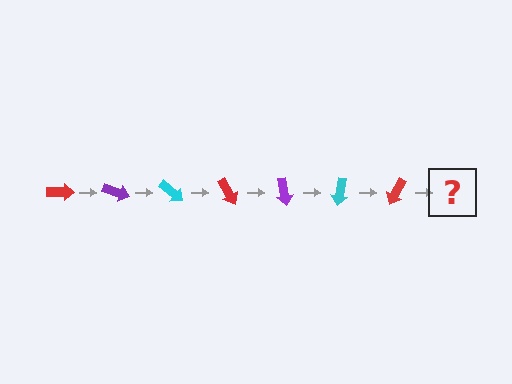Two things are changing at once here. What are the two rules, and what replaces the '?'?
The two rules are that it rotates 20 degrees each step and the color cycles through red, purple, and cyan. The '?' should be a purple arrow, rotated 140 degrees from the start.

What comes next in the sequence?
The next element should be a purple arrow, rotated 140 degrees from the start.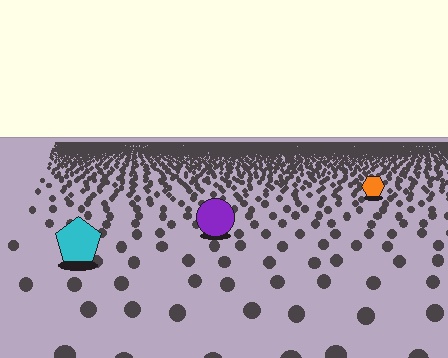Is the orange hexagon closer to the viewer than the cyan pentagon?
No. The cyan pentagon is closer — you can tell from the texture gradient: the ground texture is coarser near it.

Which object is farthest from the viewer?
The orange hexagon is farthest from the viewer. It appears smaller and the ground texture around it is denser.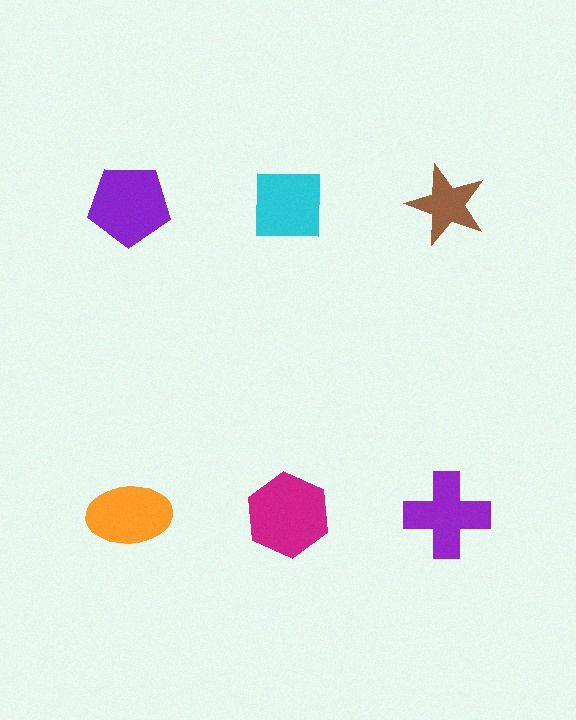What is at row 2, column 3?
A purple cross.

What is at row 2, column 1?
An orange ellipse.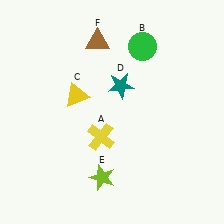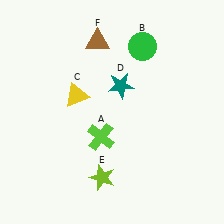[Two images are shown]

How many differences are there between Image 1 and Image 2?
There is 1 difference between the two images.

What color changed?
The cross (A) changed from yellow in Image 1 to lime in Image 2.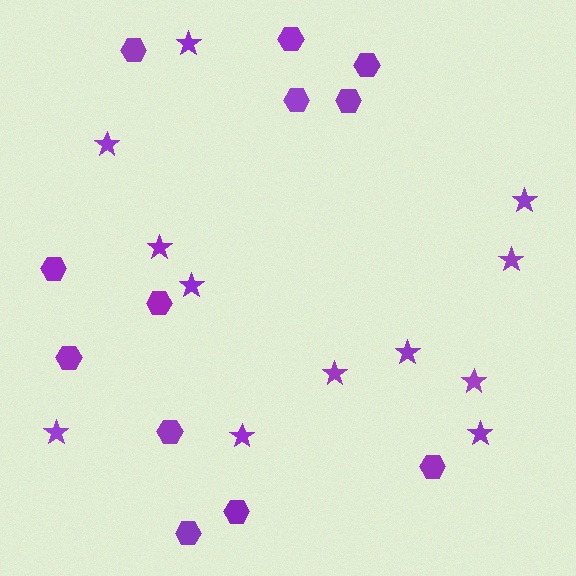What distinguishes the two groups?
There are 2 groups: one group of hexagons (12) and one group of stars (12).